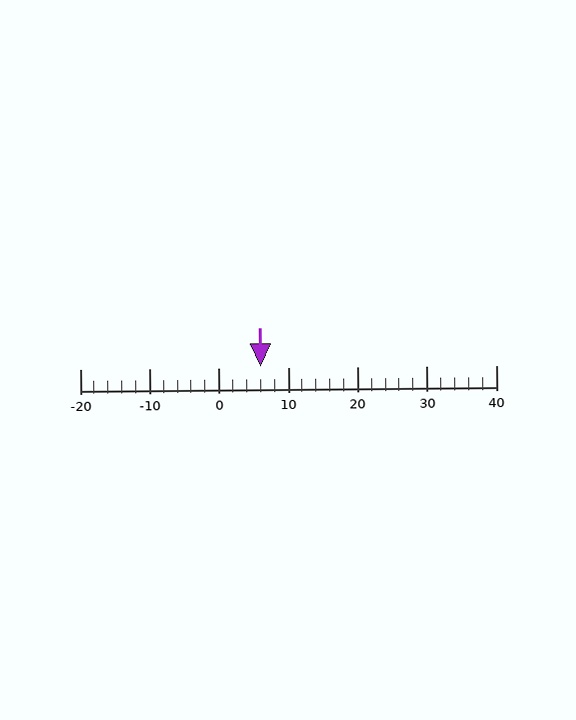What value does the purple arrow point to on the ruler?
The purple arrow points to approximately 6.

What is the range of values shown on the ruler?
The ruler shows values from -20 to 40.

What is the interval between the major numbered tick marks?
The major tick marks are spaced 10 units apart.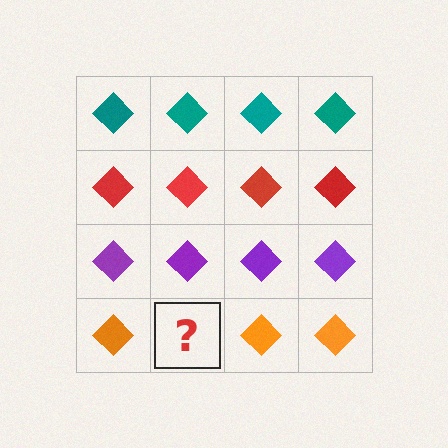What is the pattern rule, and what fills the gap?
The rule is that each row has a consistent color. The gap should be filled with an orange diamond.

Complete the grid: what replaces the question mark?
The question mark should be replaced with an orange diamond.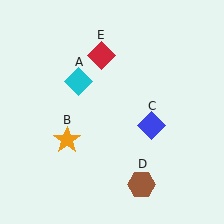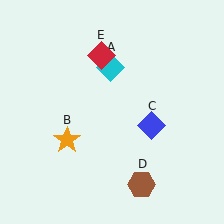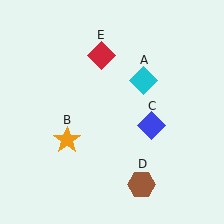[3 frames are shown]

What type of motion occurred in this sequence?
The cyan diamond (object A) rotated clockwise around the center of the scene.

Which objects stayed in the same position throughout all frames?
Orange star (object B) and blue diamond (object C) and brown hexagon (object D) and red diamond (object E) remained stationary.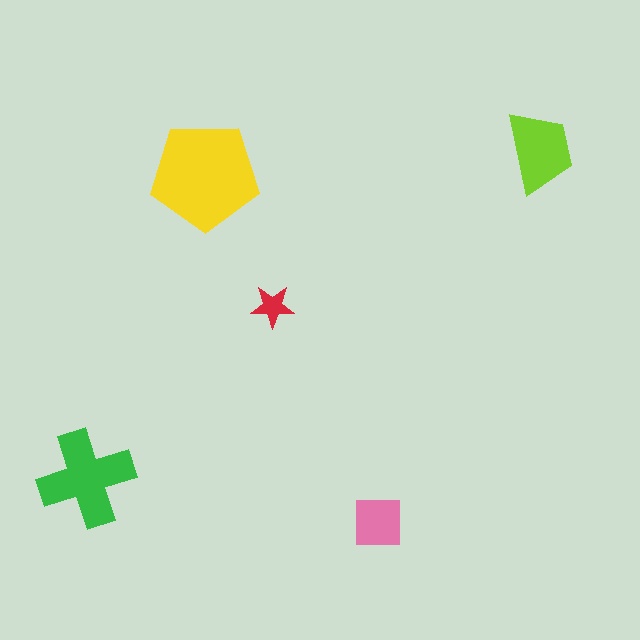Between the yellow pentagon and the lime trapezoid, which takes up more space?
The yellow pentagon.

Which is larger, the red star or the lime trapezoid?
The lime trapezoid.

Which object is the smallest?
The red star.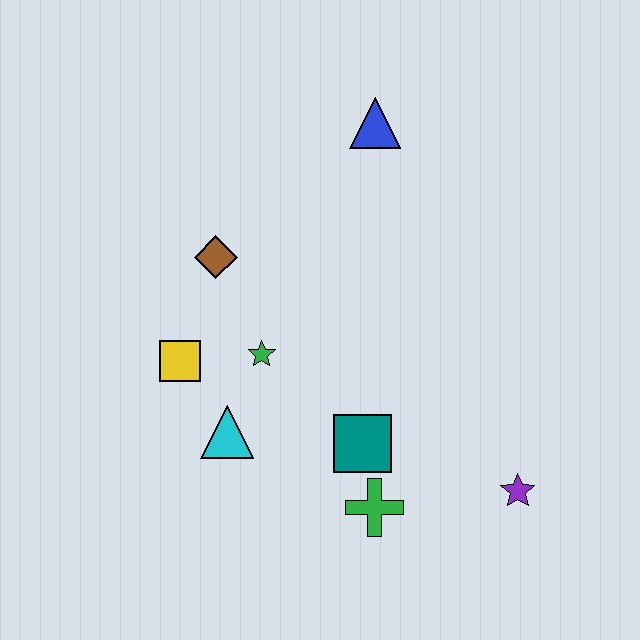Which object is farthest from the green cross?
The blue triangle is farthest from the green cross.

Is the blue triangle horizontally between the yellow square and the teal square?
No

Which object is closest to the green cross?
The teal square is closest to the green cross.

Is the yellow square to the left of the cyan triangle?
Yes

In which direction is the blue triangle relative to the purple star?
The blue triangle is above the purple star.